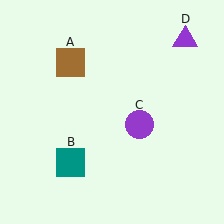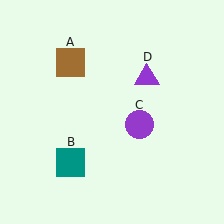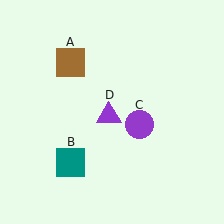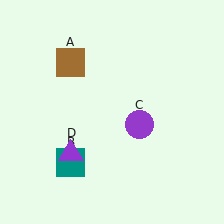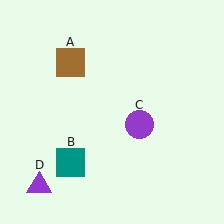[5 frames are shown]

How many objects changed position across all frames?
1 object changed position: purple triangle (object D).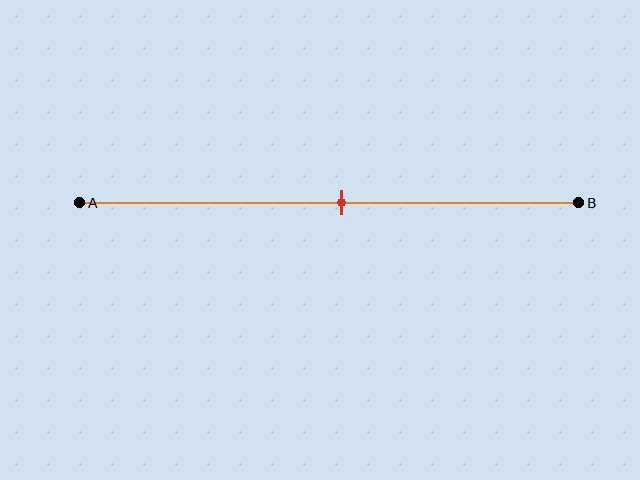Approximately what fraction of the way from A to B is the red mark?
The red mark is approximately 55% of the way from A to B.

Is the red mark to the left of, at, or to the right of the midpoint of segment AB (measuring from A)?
The red mark is approximately at the midpoint of segment AB.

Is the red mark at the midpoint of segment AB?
Yes, the mark is approximately at the midpoint.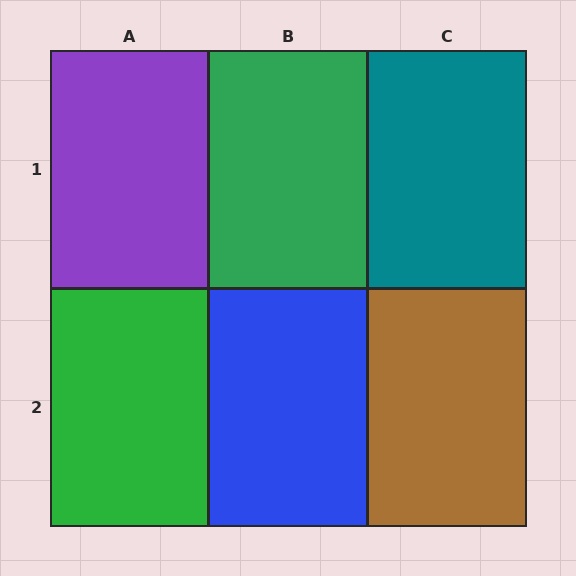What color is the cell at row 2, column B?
Blue.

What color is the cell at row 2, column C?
Brown.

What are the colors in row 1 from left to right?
Purple, green, teal.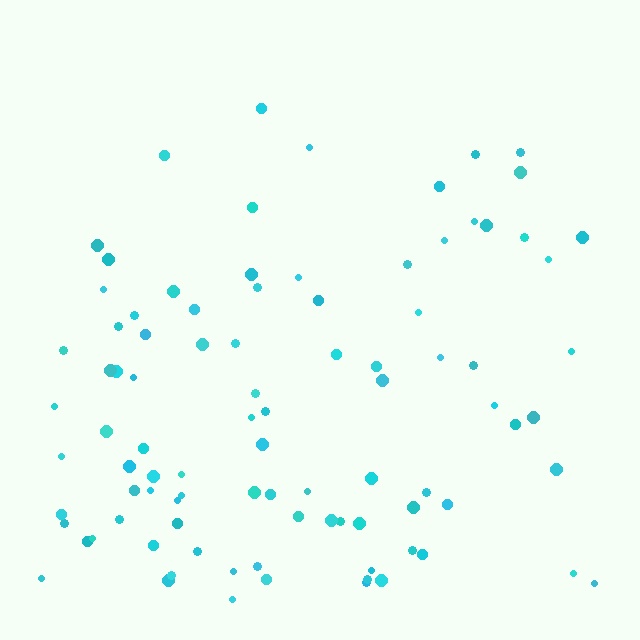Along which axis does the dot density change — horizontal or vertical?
Vertical.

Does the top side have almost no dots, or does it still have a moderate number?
Still a moderate number, just noticeably fewer than the bottom.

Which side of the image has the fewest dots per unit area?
The top.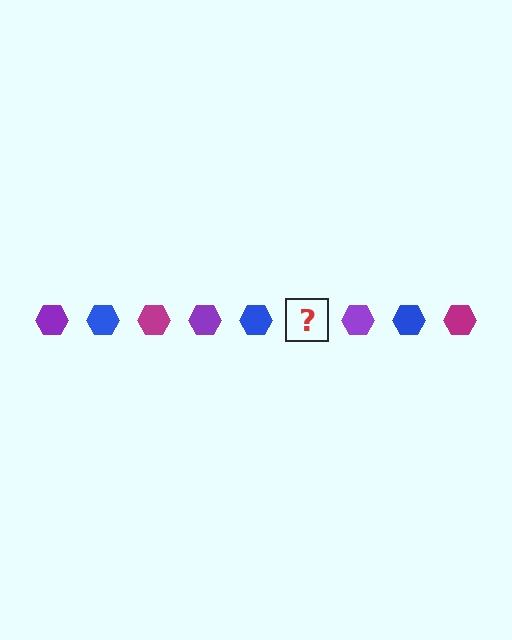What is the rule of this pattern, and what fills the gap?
The rule is that the pattern cycles through purple, blue, magenta hexagons. The gap should be filled with a magenta hexagon.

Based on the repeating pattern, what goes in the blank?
The blank should be a magenta hexagon.